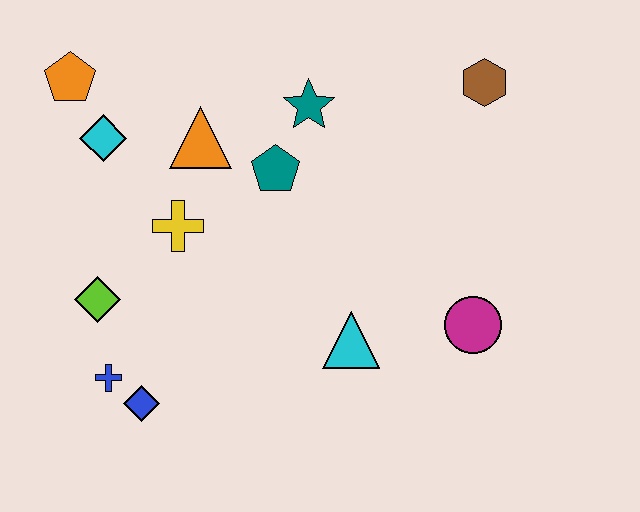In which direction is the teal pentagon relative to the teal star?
The teal pentagon is below the teal star.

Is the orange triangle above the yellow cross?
Yes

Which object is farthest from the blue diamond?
The brown hexagon is farthest from the blue diamond.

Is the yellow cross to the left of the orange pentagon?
No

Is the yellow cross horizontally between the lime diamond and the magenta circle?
Yes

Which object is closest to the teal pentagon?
The teal star is closest to the teal pentagon.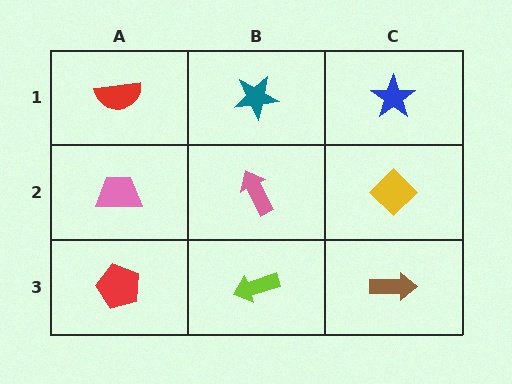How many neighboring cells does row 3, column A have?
2.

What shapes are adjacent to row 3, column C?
A yellow diamond (row 2, column C), a lime arrow (row 3, column B).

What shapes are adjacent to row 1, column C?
A yellow diamond (row 2, column C), a teal star (row 1, column B).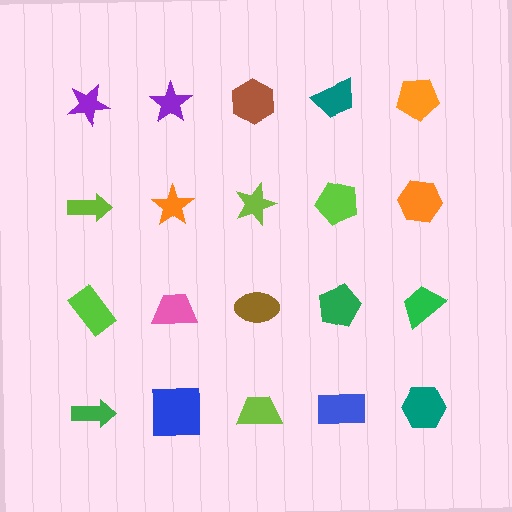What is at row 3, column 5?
A green trapezoid.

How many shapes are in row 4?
5 shapes.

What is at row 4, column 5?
A teal hexagon.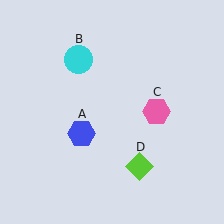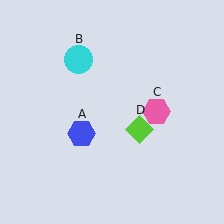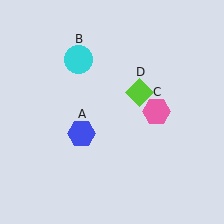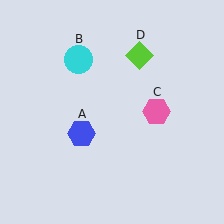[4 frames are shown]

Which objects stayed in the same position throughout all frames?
Blue hexagon (object A) and cyan circle (object B) and pink hexagon (object C) remained stationary.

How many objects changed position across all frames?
1 object changed position: lime diamond (object D).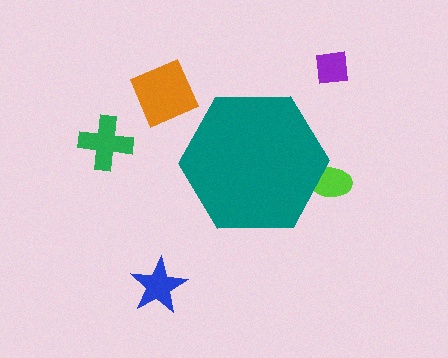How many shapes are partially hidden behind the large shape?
1 shape is partially hidden.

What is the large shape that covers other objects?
A teal hexagon.